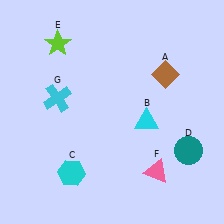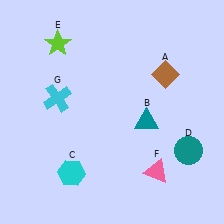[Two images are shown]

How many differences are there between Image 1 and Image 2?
There is 1 difference between the two images.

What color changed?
The triangle (B) changed from cyan in Image 1 to teal in Image 2.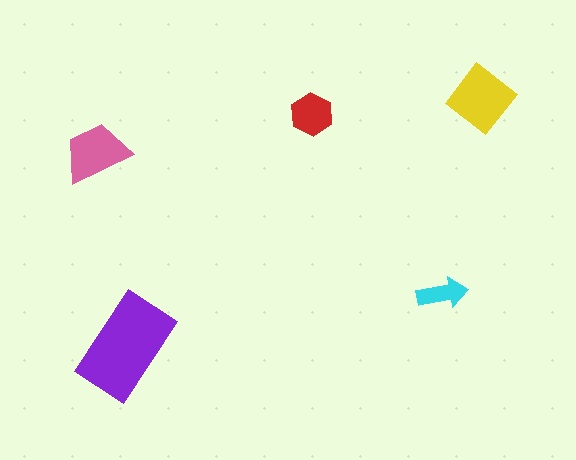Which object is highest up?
The yellow diamond is topmost.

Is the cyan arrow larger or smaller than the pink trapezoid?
Smaller.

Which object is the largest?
The purple rectangle.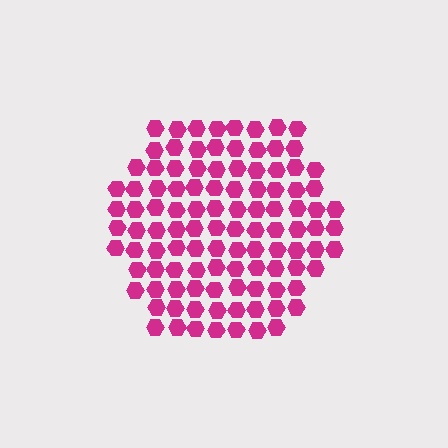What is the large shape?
The large shape is a hexagon.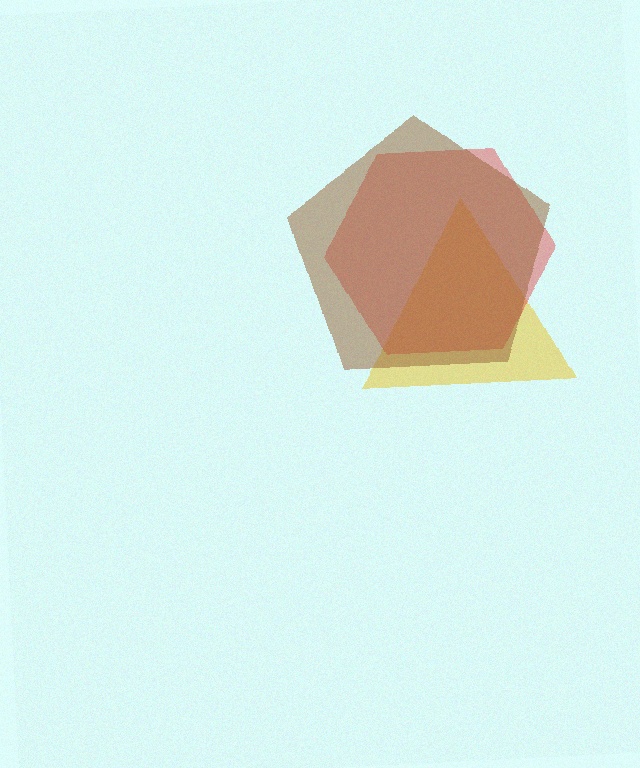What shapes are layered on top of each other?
The layered shapes are: a yellow triangle, a red hexagon, a brown pentagon.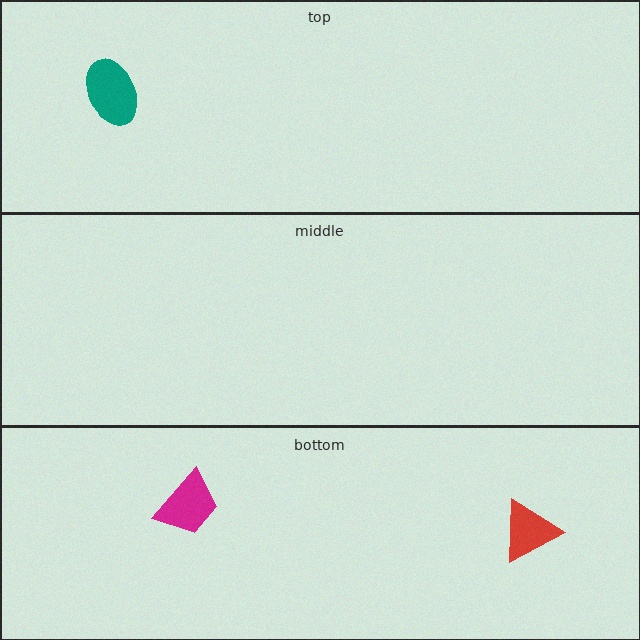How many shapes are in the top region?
1.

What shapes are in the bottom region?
The magenta trapezoid, the red triangle.